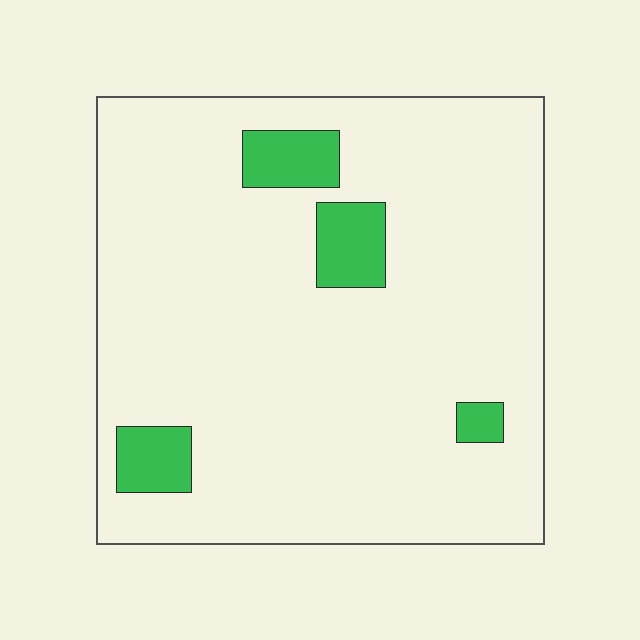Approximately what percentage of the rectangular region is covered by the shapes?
Approximately 10%.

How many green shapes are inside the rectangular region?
4.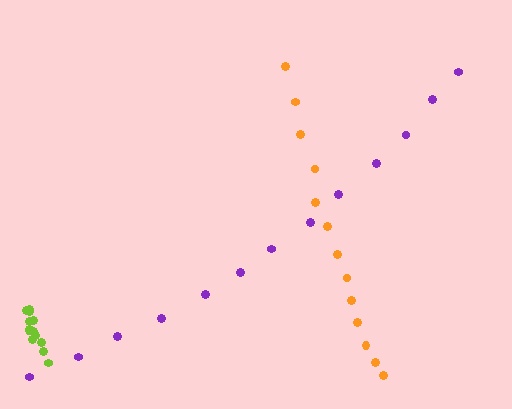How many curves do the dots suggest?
There are 3 distinct paths.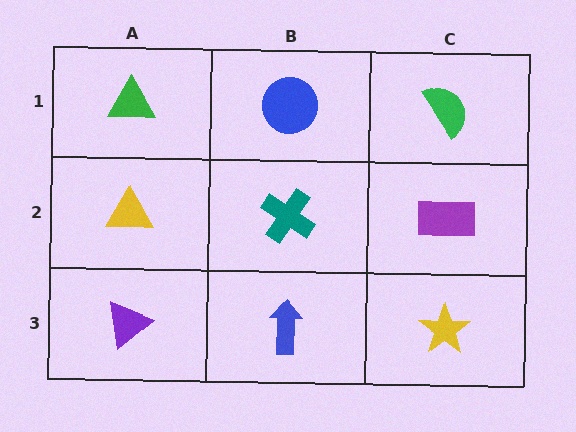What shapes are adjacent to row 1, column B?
A teal cross (row 2, column B), a green triangle (row 1, column A), a green semicircle (row 1, column C).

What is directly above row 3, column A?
A yellow triangle.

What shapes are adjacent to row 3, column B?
A teal cross (row 2, column B), a purple triangle (row 3, column A), a yellow star (row 3, column C).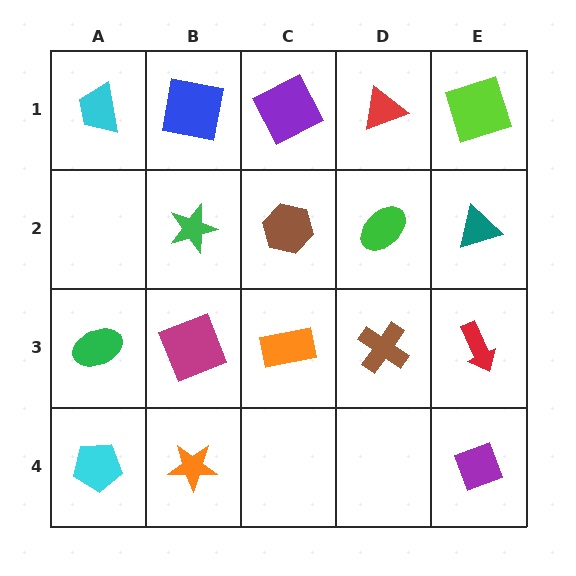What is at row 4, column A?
A cyan pentagon.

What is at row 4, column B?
An orange star.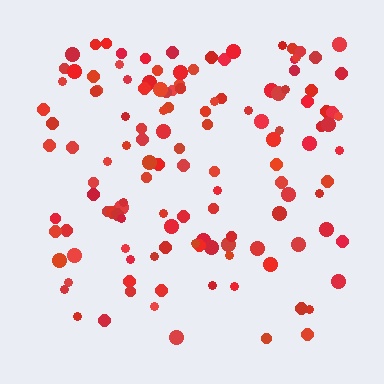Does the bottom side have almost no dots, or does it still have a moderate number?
Still a moderate number, just noticeably fewer than the top.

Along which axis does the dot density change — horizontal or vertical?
Vertical.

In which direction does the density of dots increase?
From bottom to top, with the top side densest.